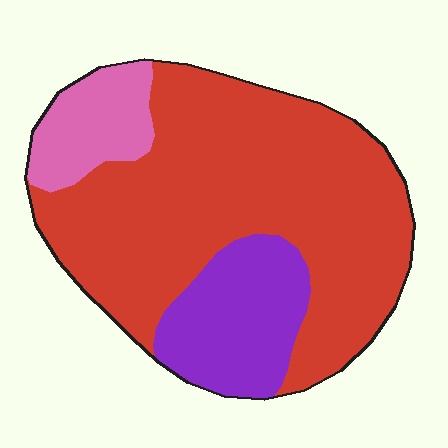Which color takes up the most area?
Red, at roughly 70%.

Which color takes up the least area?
Pink, at roughly 10%.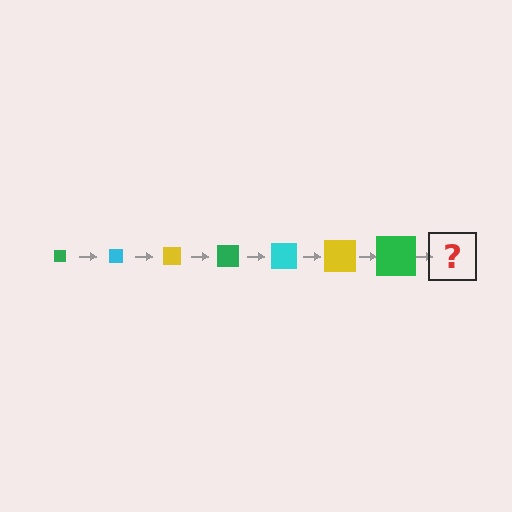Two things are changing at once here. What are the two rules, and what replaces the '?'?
The two rules are that the square grows larger each step and the color cycles through green, cyan, and yellow. The '?' should be a cyan square, larger than the previous one.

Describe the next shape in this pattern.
It should be a cyan square, larger than the previous one.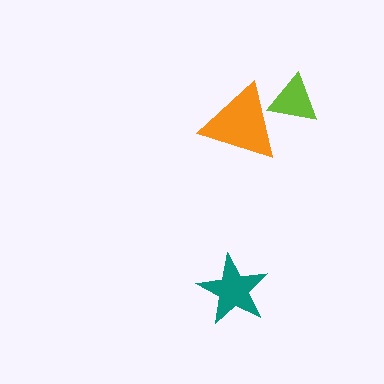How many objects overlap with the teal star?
0 objects overlap with the teal star.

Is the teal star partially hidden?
No, no other shape covers it.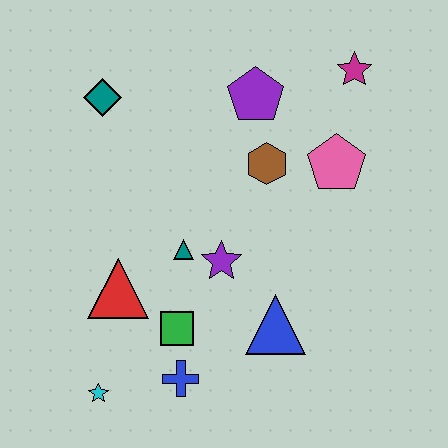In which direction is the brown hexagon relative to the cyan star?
The brown hexagon is above the cyan star.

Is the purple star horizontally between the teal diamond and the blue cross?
No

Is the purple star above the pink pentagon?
No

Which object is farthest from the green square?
The magenta star is farthest from the green square.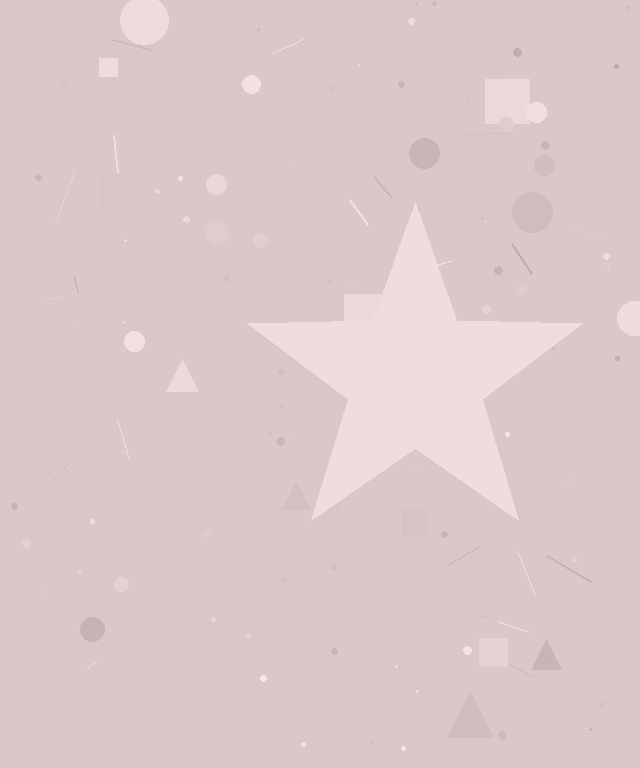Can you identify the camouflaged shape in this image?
The camouflaged shape is a star.